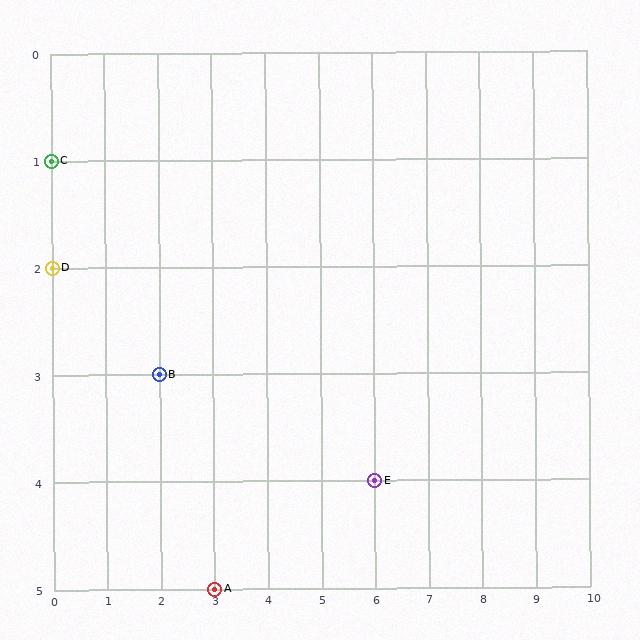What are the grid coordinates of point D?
Point D is at grid coordinates (0, 2).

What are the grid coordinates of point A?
Point A is at grid coordinates (3, 5).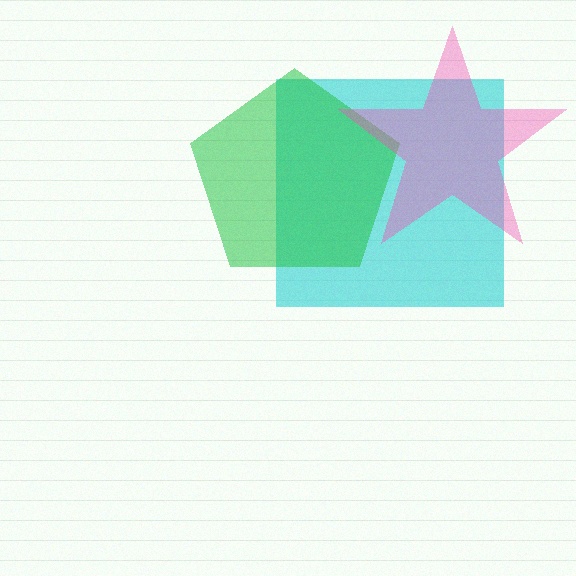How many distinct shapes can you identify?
There are 3 distinct shapes: a cyan square, a green pentagon, a pink star.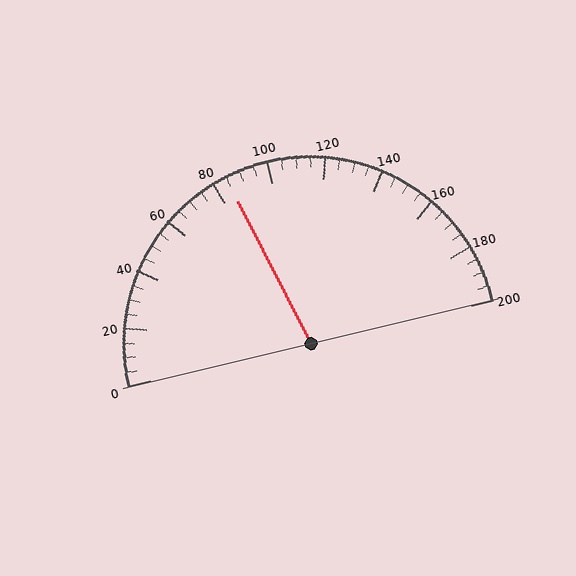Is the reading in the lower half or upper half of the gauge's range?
The reading is in the lower half of the range (0 to 200).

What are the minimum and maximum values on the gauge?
The gauge ranges from 0 to 200.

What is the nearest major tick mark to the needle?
The nearest major tick mark is 80.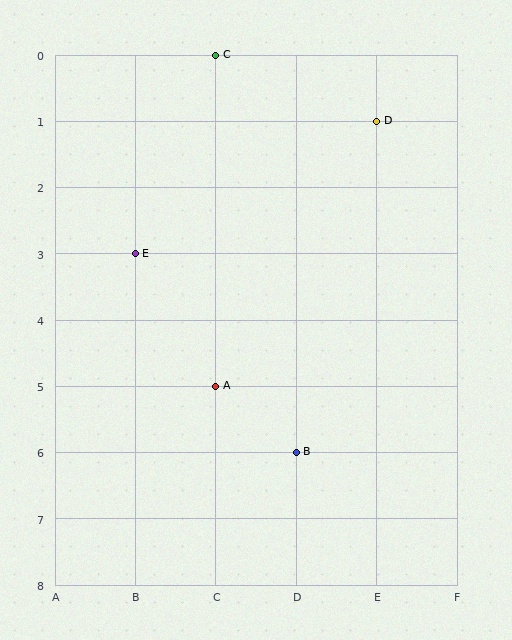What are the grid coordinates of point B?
Point B is at grid coordinates (D, 6).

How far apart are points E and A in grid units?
Points E and A are 1 column and 2 rows apart (about 2.2 grid units diagonally).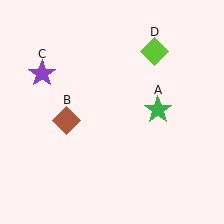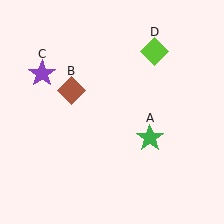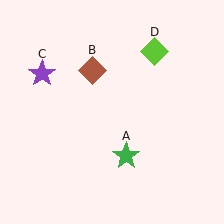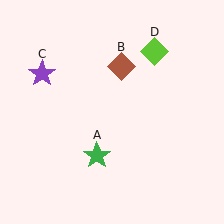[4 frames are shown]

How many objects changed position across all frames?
2 objects changed position: green star (object A), brown diamond (object B).